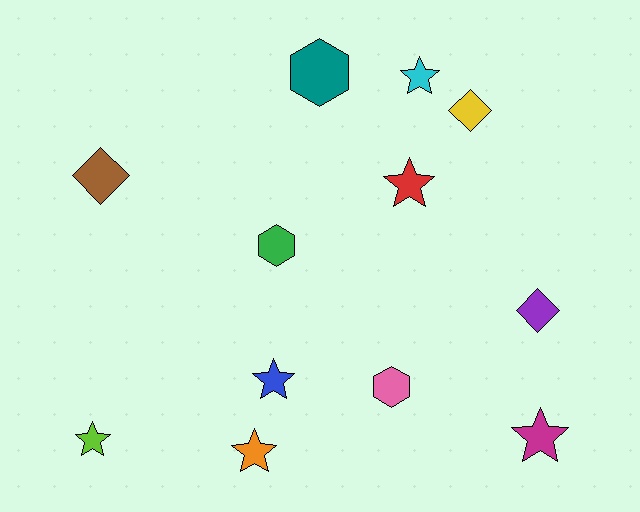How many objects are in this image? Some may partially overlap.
There are 12 objects.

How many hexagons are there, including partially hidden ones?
There are 3 hexagons.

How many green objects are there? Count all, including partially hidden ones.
There is 1 green object.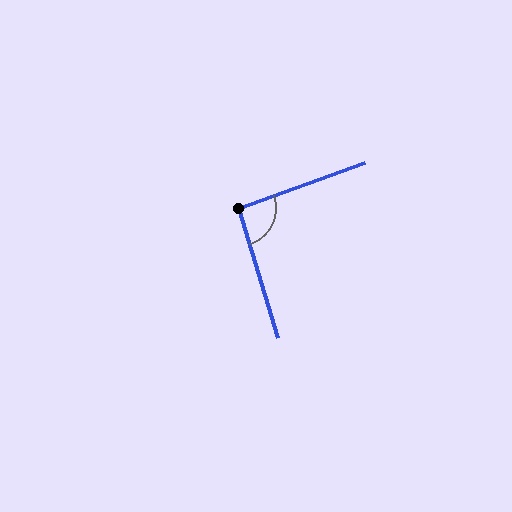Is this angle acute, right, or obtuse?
It is approximately a right angle.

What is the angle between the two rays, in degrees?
Approximately 93 degrees.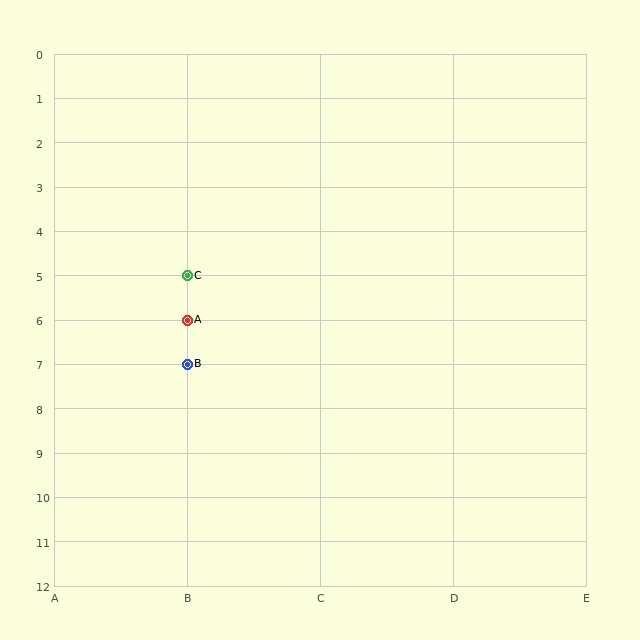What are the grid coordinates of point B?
Point B is at grid coordinates (B, 7).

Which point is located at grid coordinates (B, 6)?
Point A is at (B, 6).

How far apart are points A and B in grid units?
Points A and B are 1 row apart.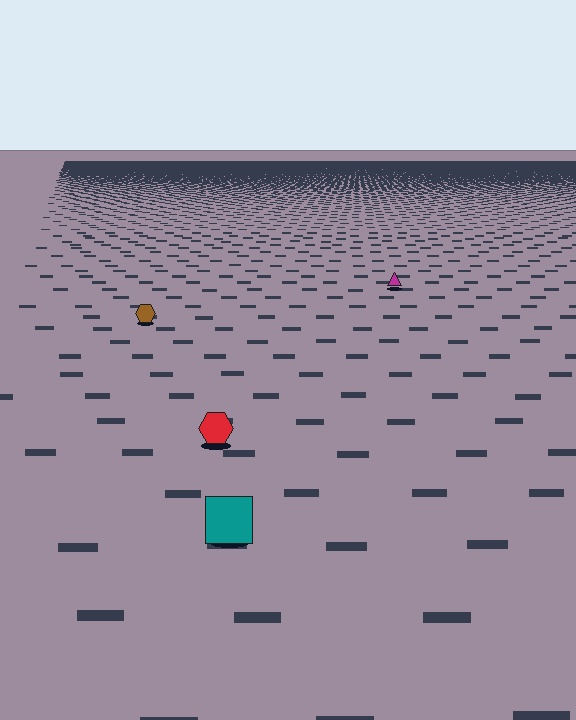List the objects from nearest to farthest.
From nearest to farthest: the teal square, the red hexagon, the brown hexagon, the magenta triangle.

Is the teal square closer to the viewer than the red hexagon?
Yes. The teal square is closer — you can tell from the texture gradient: the ground texture is coarser near it.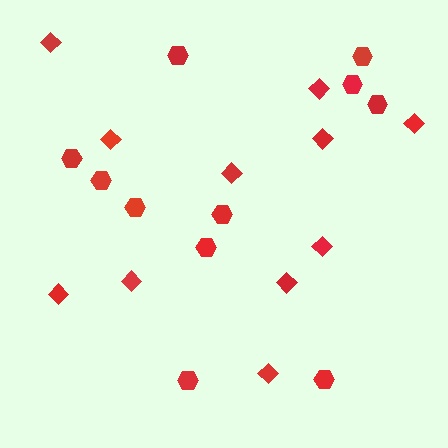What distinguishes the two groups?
There are 2 groups: one group of diamonds (11) and one group of hexagons (11).